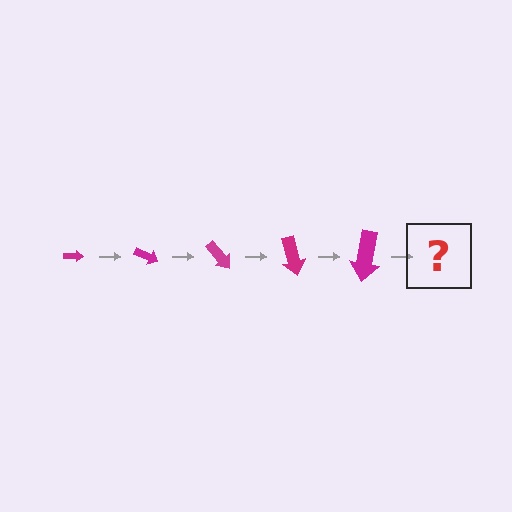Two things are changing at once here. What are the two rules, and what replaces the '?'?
The two rules are that the arrow grows larger each step and it rotates 25 degrees each step. The '?' should be an arrow, larger than the previous one and rotated 125 degrees from the start.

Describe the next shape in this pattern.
It should be an arrow, larger than the previous one and rotated 125 degrees from the start.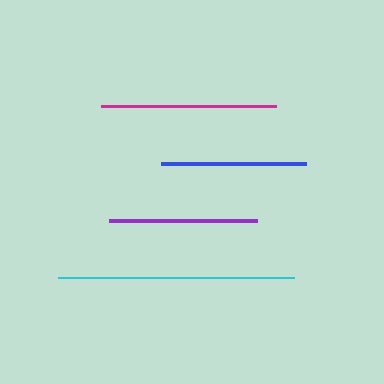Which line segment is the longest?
The cyan line is the longest at approximately 236 pixels.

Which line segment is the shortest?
The blue line is the shortest at approximately 145 pixels.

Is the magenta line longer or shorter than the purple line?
The magenta line is longer than the purple line.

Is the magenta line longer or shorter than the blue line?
The magenta line is longer than the blue line.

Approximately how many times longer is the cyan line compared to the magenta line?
The cyan line is approximately 1.3 times the length of the magenta line.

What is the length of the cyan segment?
The cyan segment is approximately 236 pixels long.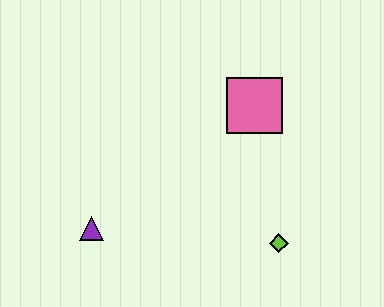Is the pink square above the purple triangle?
Yes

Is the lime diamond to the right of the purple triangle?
Yes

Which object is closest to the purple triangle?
The lime diamond is closest to the purple triangle.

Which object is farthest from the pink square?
The purple triangle is farthest from the pink square.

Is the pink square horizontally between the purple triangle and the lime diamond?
Yes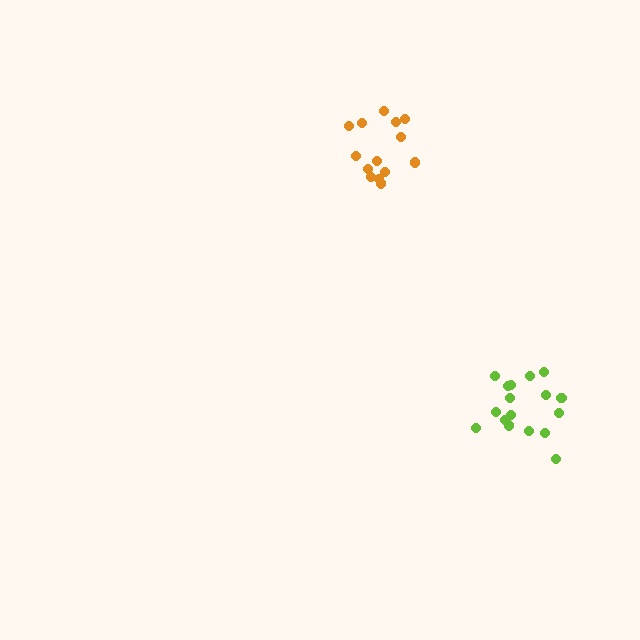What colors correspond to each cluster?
The clusters are colored: orange, lime.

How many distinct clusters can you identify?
There are 2 distinct clusters.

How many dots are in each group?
Group 1: 14 dots, Group 2: 17 dots (31 total).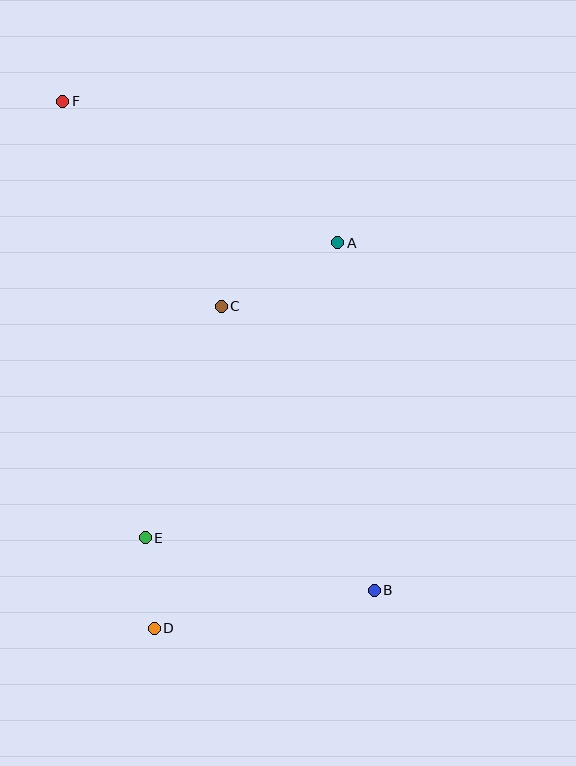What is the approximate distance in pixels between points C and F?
The distance between C and F is approximately 259 pixels.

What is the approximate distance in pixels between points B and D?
The distance between B and D is approximately 223 pixels.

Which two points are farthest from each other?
Points B and F are farthest from each other.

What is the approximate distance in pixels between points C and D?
The distance between C and D is approximately 329 pixels.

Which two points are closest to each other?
Points D and E are closest to each other.